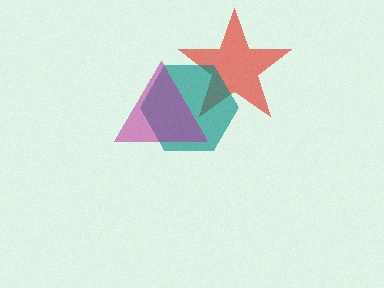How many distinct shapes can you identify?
There are 3 distinct shapes: a red star, a teal hexagon, a magenta triangle.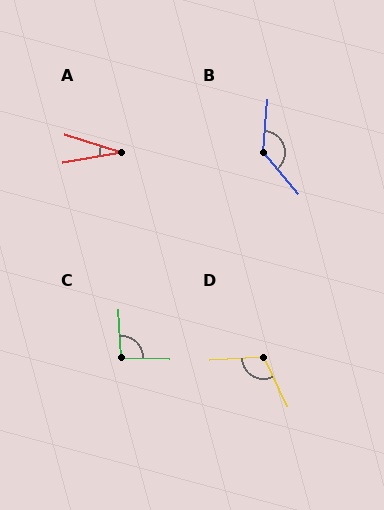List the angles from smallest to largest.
A (28°), C (95°), D (113°), B (135°).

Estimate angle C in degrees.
Approximately 95 degrees.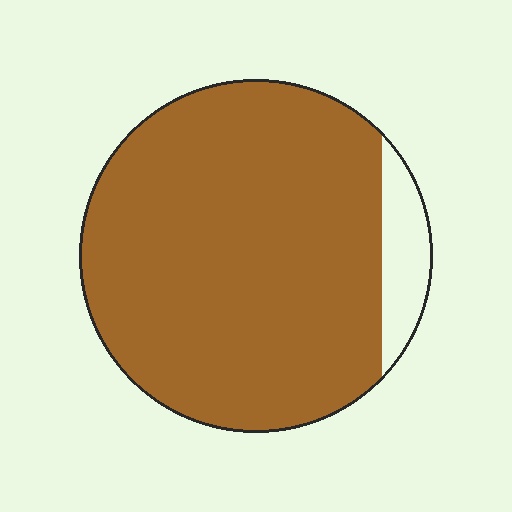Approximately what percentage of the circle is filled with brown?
Approximately 90%.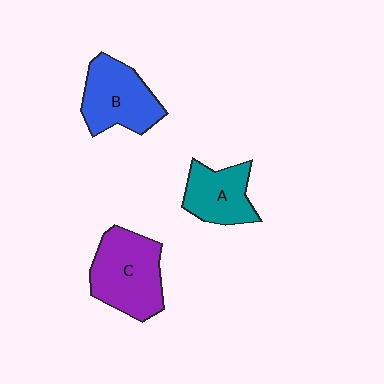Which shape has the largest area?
Shape C (purple).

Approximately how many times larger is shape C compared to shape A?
Approximately 1.5 times.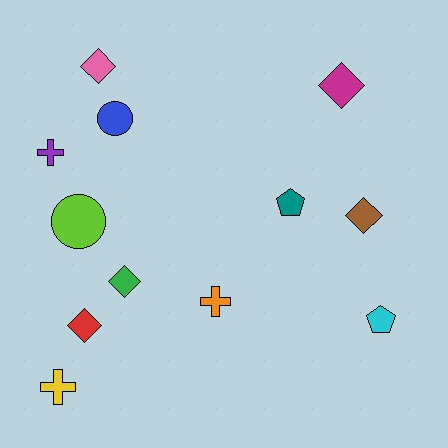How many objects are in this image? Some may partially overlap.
There are 12 objects.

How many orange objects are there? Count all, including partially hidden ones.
There is 1 orange object.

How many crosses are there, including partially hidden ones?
There are 3 crosses.